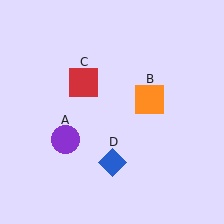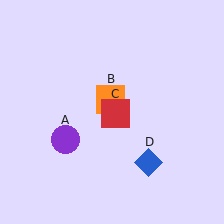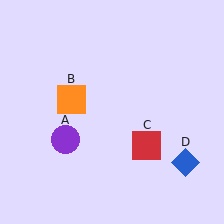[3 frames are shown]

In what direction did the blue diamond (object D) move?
The blue diamond (object D) moved right.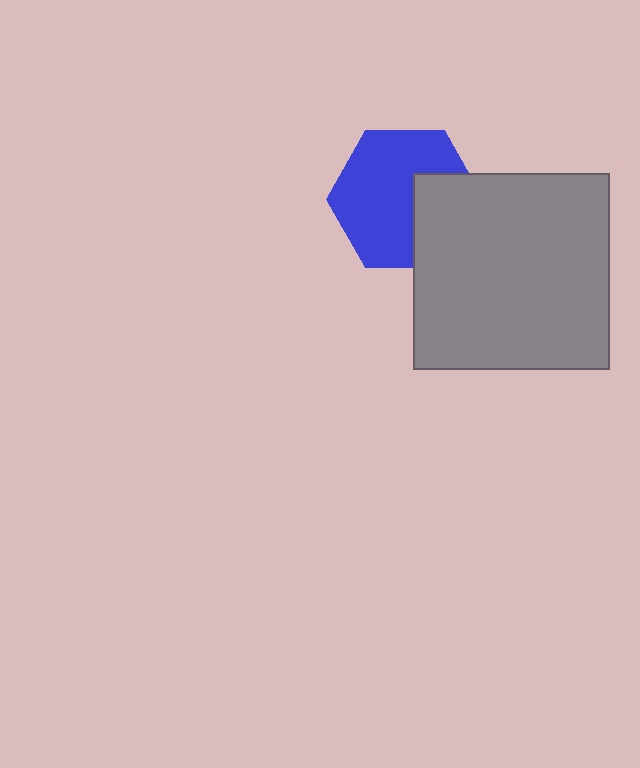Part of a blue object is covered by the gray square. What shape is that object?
It is a hexagon.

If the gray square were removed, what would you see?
You would see the complete blue hexagon.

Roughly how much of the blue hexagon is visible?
Most of it is visible (roughly 69%).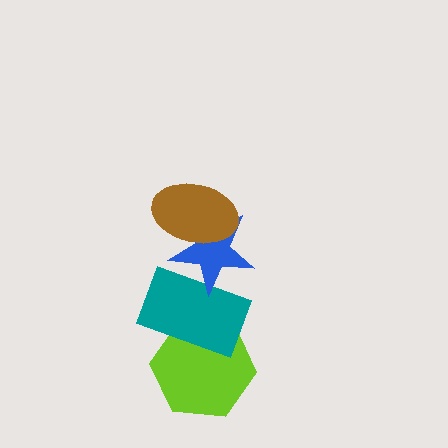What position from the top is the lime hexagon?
The lime hexagon is 4th from the top.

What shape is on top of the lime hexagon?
The teal rectangle is on top of the lime hexagon.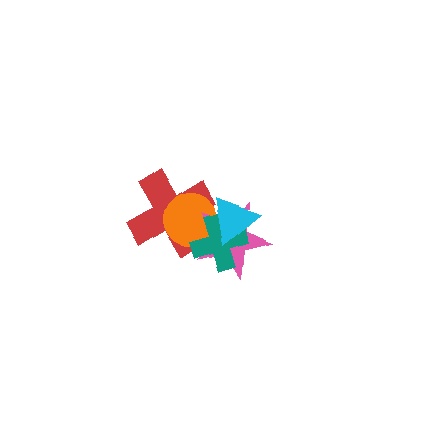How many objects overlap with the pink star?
4 objects overlap with the pink star.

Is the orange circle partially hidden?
Yes, it is partially covered by another shape.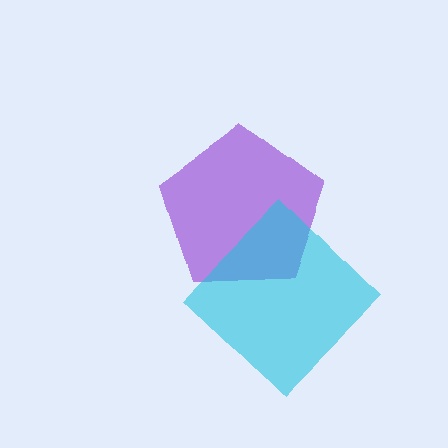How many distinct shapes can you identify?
There are 2 distinct shapes: a purple pentagon, a cyan diamond.